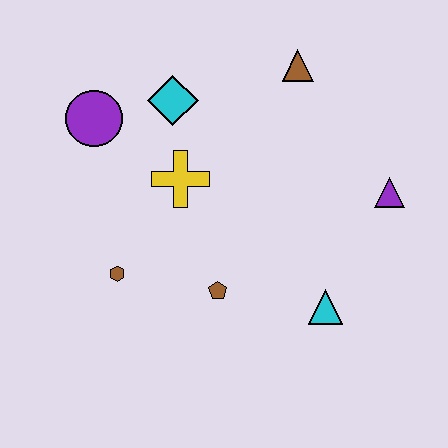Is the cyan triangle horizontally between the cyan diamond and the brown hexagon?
No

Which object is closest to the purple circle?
The cyan diamond is closest to the purple circle.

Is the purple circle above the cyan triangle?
Yes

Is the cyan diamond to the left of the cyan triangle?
Yes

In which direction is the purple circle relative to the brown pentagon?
The purple circle is above the brown pentagon.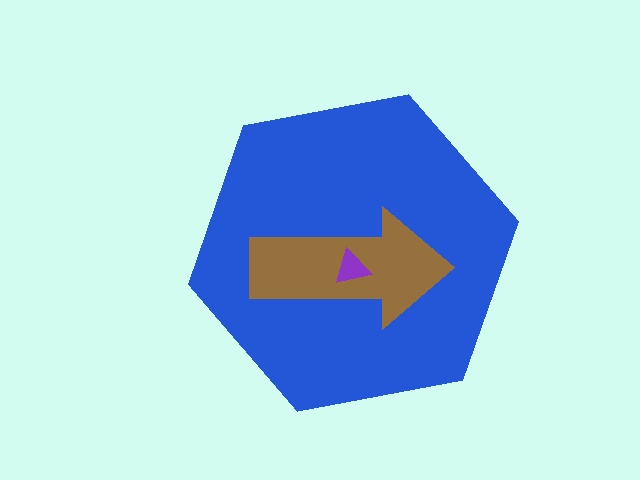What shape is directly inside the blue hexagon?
The brown arrow.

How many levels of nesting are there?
3.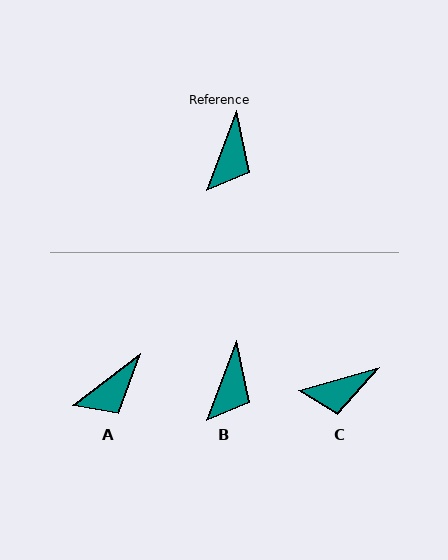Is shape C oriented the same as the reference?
No, it is off by about 53 degrees.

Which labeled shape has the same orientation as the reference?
B.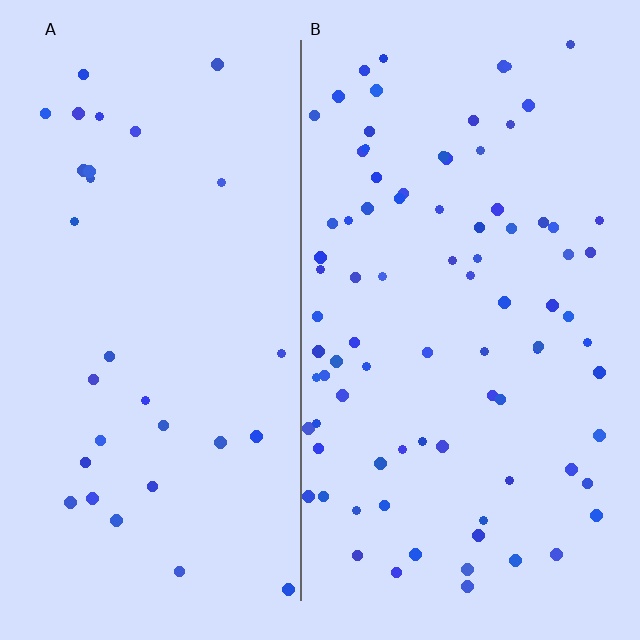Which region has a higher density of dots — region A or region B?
B (the right).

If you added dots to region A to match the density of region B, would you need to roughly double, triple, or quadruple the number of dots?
Approximately triple.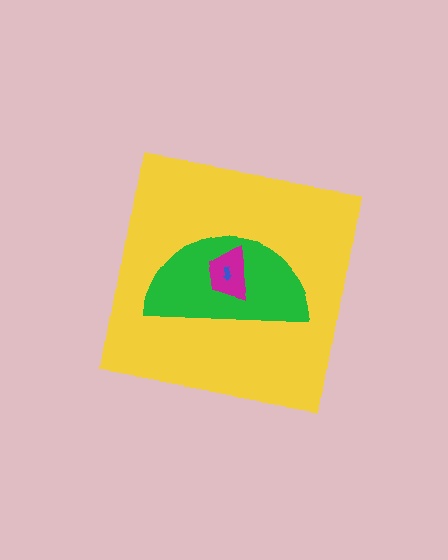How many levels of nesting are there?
4.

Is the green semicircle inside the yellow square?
Yes.